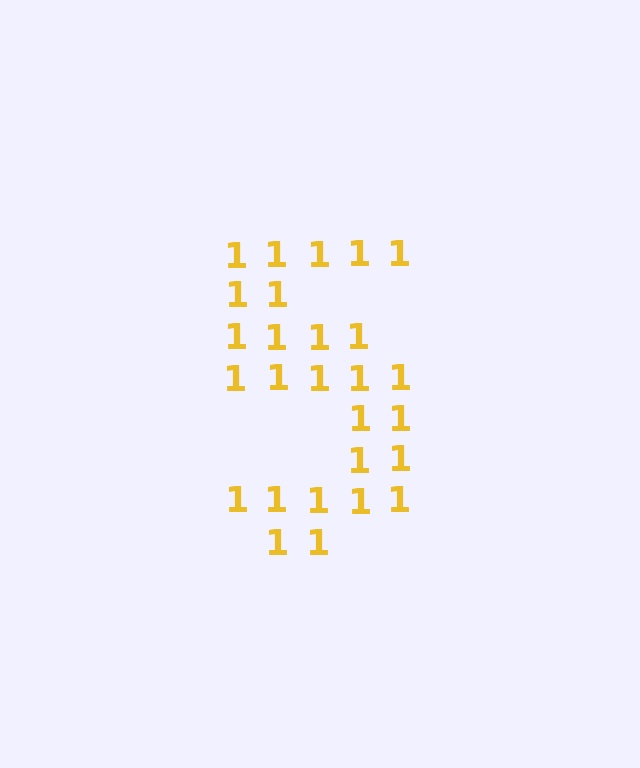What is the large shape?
The large shape is the digit 5.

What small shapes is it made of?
It is made of small digit 1's.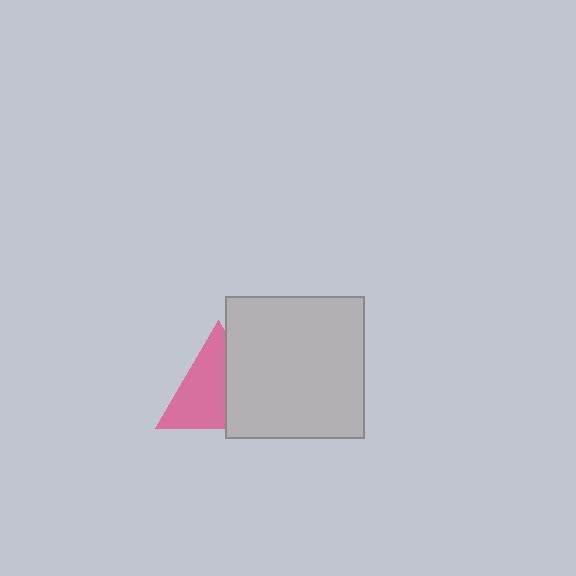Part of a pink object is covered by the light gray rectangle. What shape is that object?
It is a triangle.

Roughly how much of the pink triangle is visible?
About half of it is visible (roughly 61%).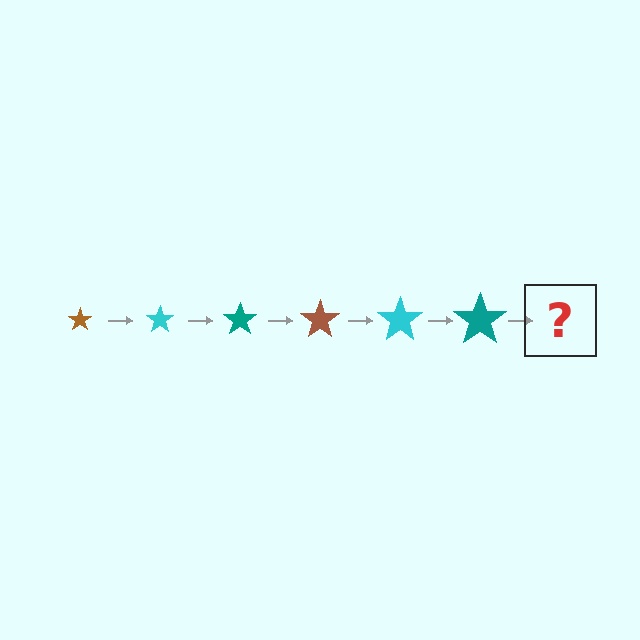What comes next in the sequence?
The next element should be a brown star, larger than the previous one.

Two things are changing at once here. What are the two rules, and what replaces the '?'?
The two rules are that the star grows larger each step and the color cycles through brown, cyan, and teal. The '?' should be a brown star, larger than the previous one.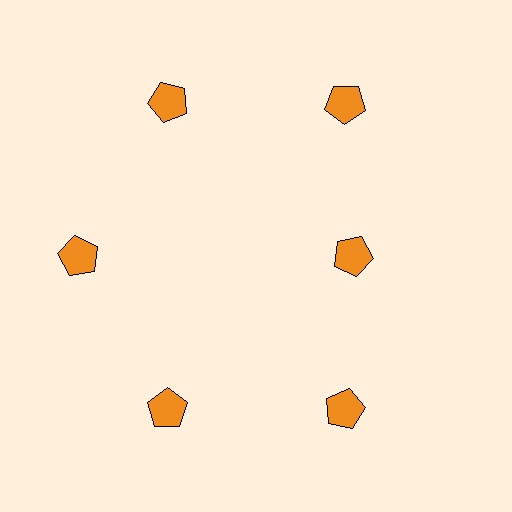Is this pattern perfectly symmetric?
No. The 6 orange pentagons are arranged in a ring, but one element near the 3 o'clock position is pulled inward toward the center, breaking the 6-fold rotational symmetry.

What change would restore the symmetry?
The symmetry would be restored by moving it outward, back onto the ring so that all 6 pentagons sit at equal angles and equal distance from the center.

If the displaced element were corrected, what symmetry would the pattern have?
It would have 6-fold rotational symmetry — the pattern would map onto itself every 60 degrees.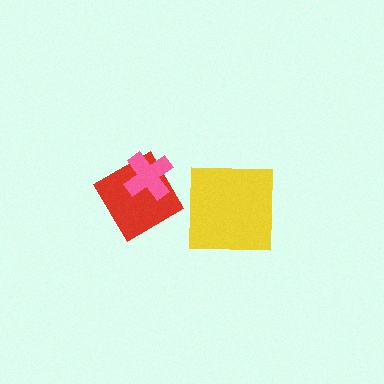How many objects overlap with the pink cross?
1 object overlaps with the pink cross.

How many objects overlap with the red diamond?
1 object overlaps with the red diamond.